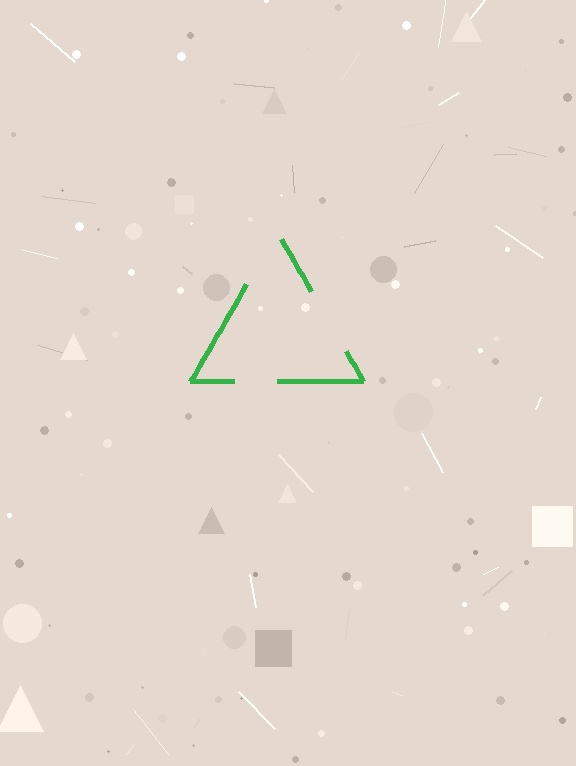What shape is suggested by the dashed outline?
The dashed outline suggests a triangle.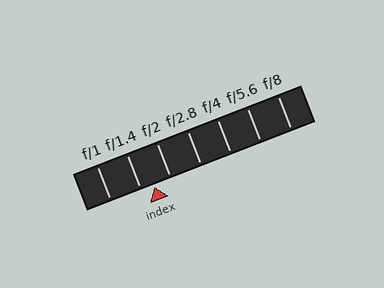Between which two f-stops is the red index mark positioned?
The index mark is between f/1.4 and f/2.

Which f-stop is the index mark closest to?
The index mark is closest to f/1.4.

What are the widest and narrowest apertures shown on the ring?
The widest aperture shown is f/1 and the narrowest is f/8.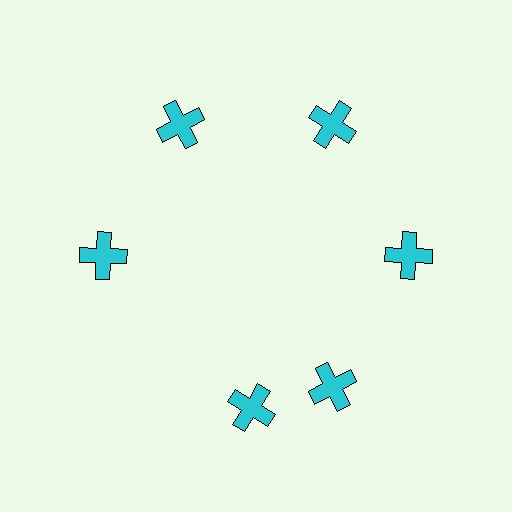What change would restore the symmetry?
The symmetry would be restored by rotating it back into even spacing with its neighbors so that all 6 crosses sit at equal angles and equal distance from the center.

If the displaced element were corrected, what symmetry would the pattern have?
It would have 6-fold rotational symmetry — the pattern would map onto itself every 60 degrees.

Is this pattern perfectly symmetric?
No. The 6 cyan crosses are arranged in a ring, but one element near the 7 o'clock position is rotated out of alignment along the ring, breaking the 6-fold rotational symmetry.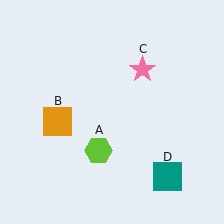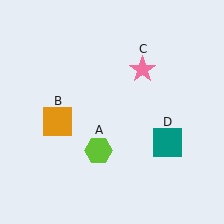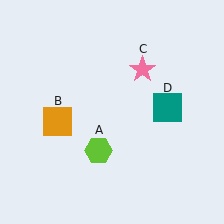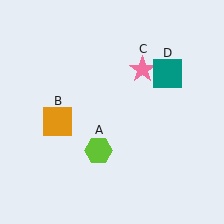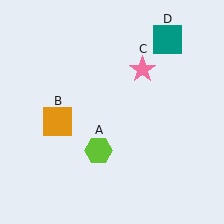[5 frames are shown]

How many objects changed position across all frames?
1 object changed position: teal square (object D).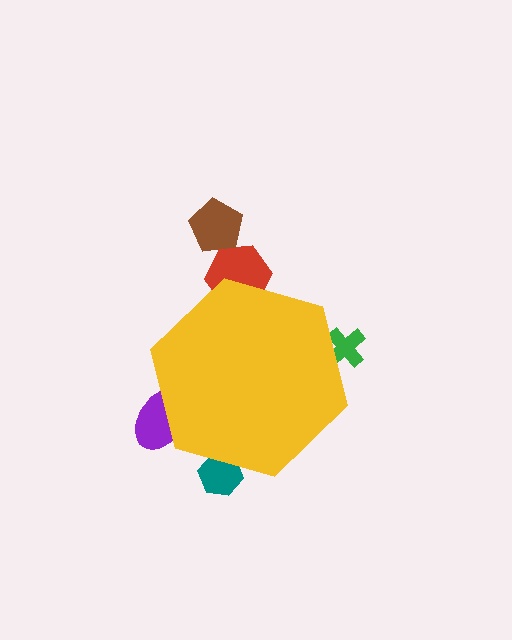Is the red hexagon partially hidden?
Yes, the red hexagon is partially hidden behind the yellow hexagon.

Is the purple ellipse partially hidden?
Yes, the purple ellipse is partially hidden behind the yellow hexagon.